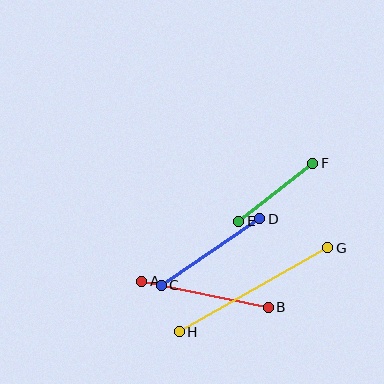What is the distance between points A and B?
The distance is approximately 129 pixels.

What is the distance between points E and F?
The distance is approximately 94 pixels.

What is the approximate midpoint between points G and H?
The midpoint is at approximately (253, 290) pixels.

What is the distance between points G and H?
The distance is approximately 170 pixels.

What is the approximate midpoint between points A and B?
The midpoint is at approximately (205, 294) pixels.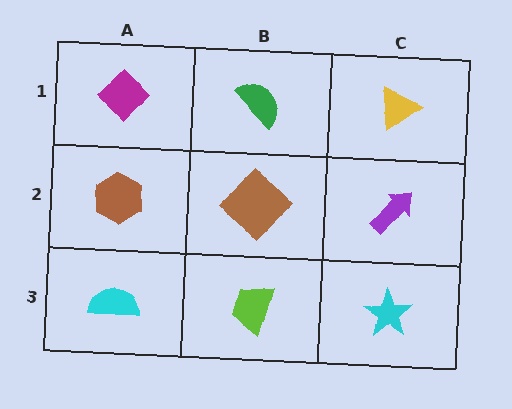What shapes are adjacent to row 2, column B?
A green semicircle (row 1, column B), a lime trapezoid (row 3, column B), a brown hexagon (row 2, column A), a purple arrow (row 2, column C).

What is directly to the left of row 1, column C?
A green semicircle.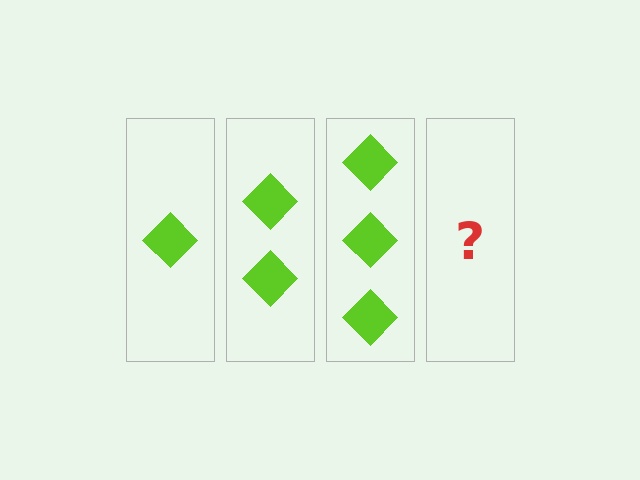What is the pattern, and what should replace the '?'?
The pattern is that each step adds one more diamond. The '?' should be 4 diamonds.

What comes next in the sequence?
The next element should be 4 diamonds.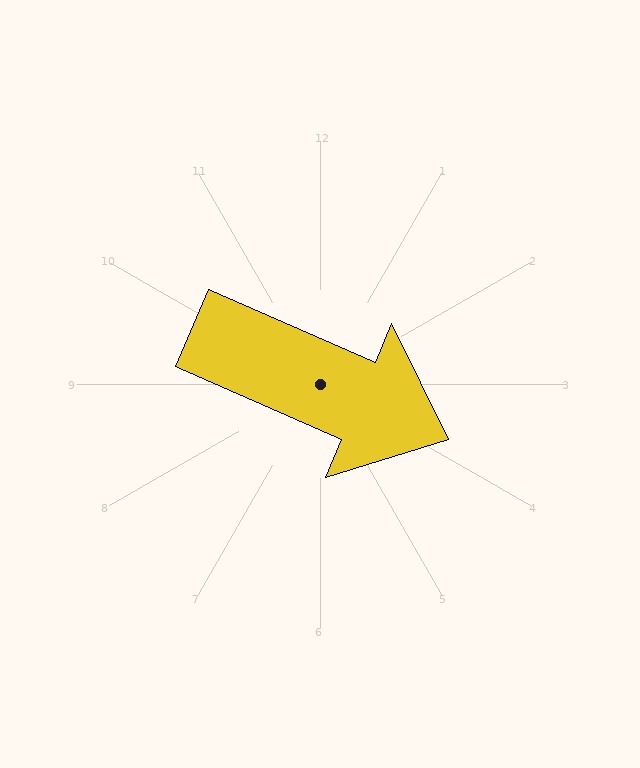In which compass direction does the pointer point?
Southeast.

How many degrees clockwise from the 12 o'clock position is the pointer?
Approximately 113 degrees.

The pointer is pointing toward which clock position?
Roughly 4 o'clock.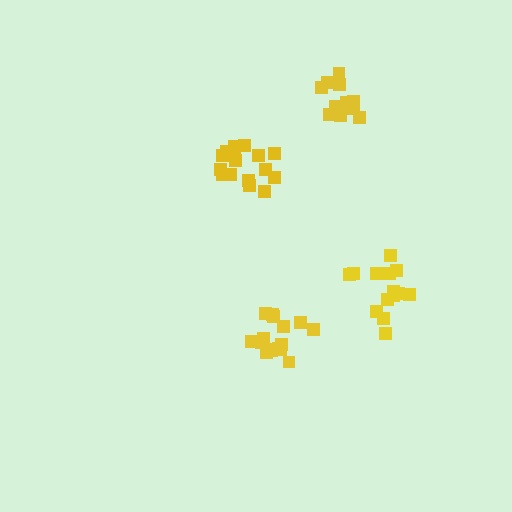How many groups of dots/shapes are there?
There are 4 groups.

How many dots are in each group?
Group 1: 12 dots, Group 2: 14 dots, Group 3: 16 dots, Group 4: 17 dots (59 total).